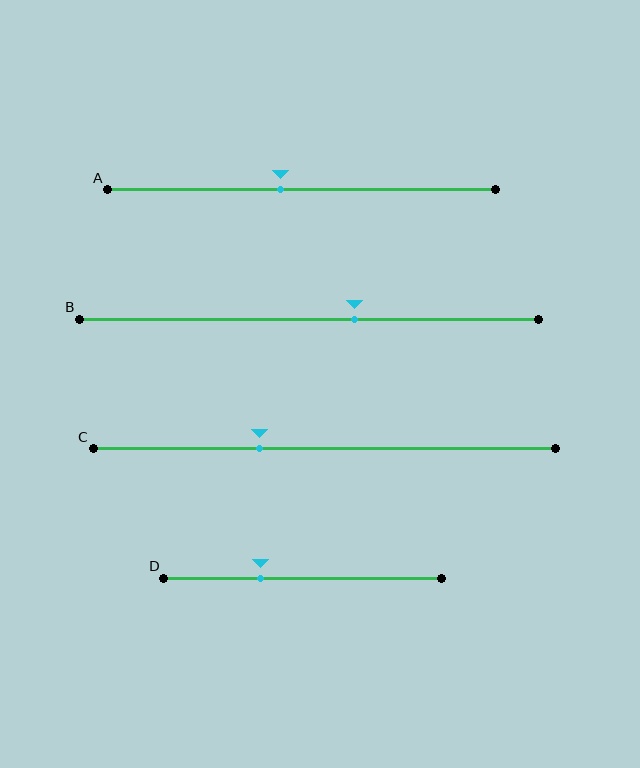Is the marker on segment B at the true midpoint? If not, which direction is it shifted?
No, the marker on segment B is shifted to the right by about 10% of the segment length.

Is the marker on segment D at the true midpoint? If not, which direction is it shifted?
No, the marker on segment D is shifted to the left by about 15% of the segment length.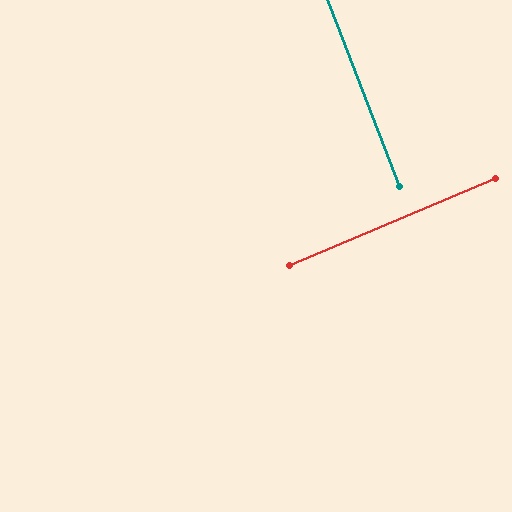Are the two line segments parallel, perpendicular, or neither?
Perpendicular — they meet at approximately 88°.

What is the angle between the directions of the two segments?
Approximately 88 degrees.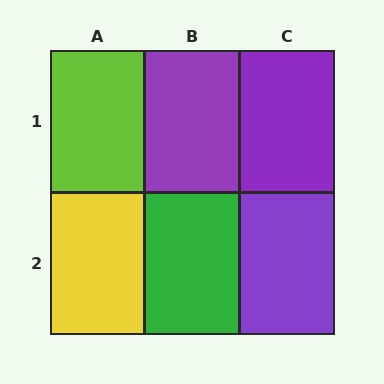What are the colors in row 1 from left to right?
Lime, purple, purple.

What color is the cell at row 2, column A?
Yellow.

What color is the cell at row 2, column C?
Purple.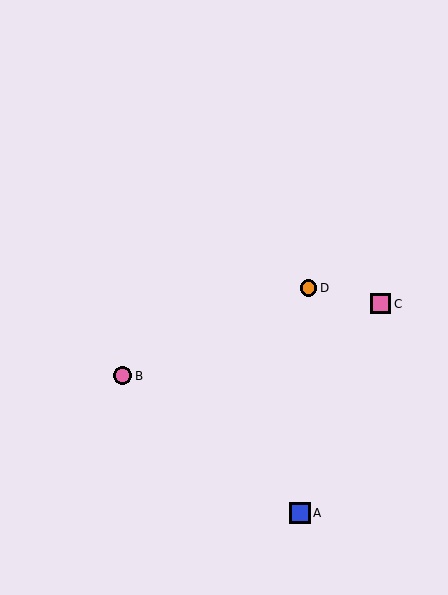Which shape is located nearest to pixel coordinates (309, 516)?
The blue square (labeled A) at (300, 513) is nearest to that location.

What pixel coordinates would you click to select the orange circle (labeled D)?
Click at (309, 288) to select the orange circle D.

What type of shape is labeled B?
Shape B is a pink circle.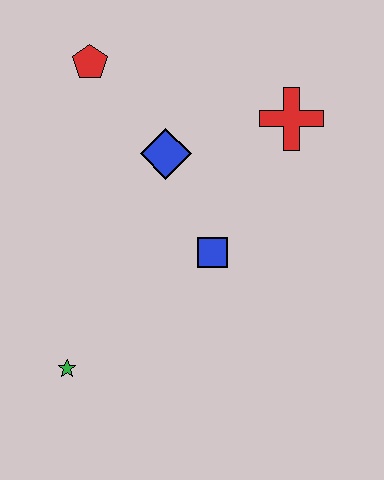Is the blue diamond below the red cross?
Yes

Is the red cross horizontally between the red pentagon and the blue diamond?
No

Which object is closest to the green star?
The blue square is closest to the green star.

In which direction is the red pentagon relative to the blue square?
The red pentagon is above the blue square.